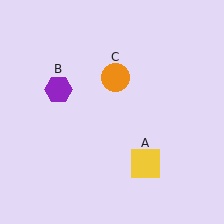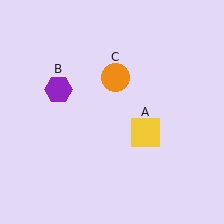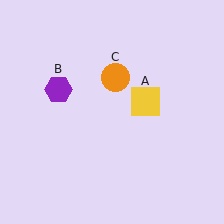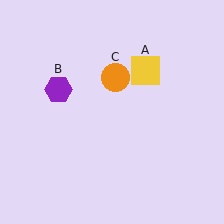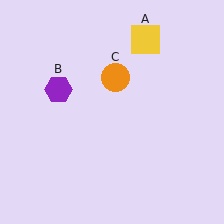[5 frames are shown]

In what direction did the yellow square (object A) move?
The yellow square (object A) moved up.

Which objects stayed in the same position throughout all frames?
Purple hexagon (object B) and orange circle (object C) remained stationary.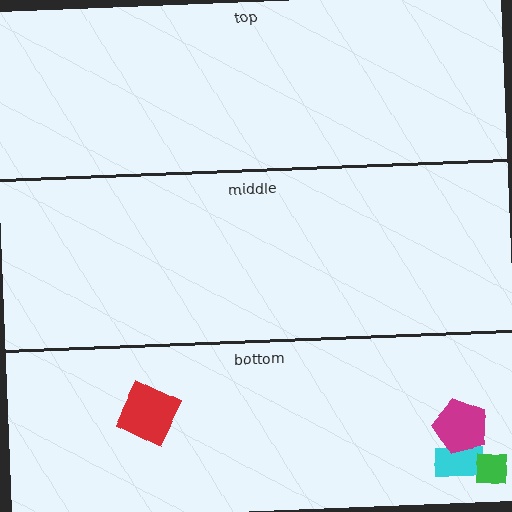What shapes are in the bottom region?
The cyan rectangle, the magenta pentagon, the green square, the red square.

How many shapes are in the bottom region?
4.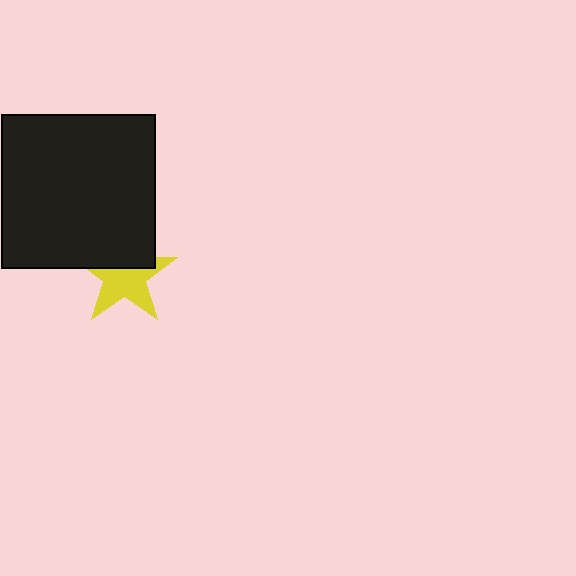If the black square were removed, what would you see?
You would see the complete yellow star.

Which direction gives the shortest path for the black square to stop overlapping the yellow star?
Moving up gives the shortest separation.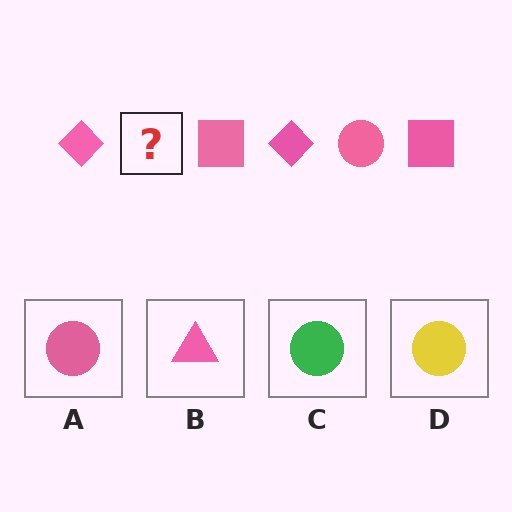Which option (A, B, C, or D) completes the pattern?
A.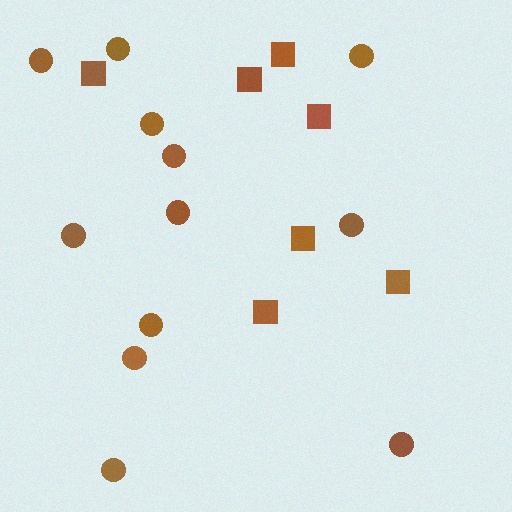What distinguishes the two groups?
There are 2 groups: one group of circles (12) and one group of squares (7).